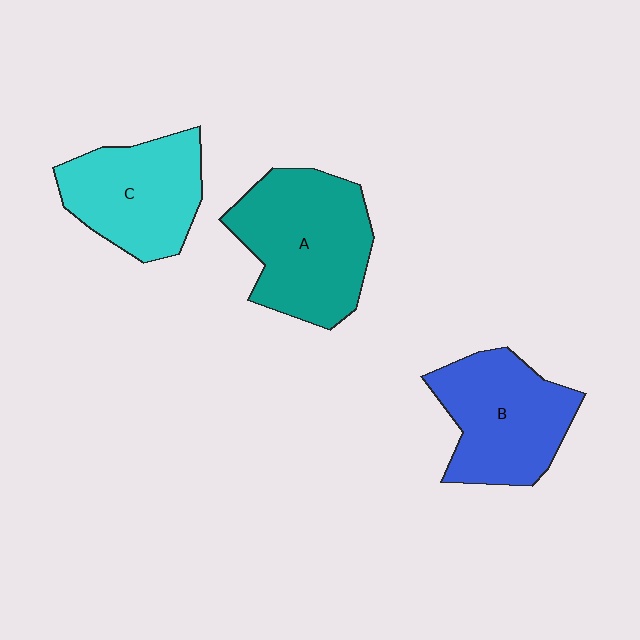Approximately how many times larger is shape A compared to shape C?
Approximately 1.2 times.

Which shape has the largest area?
Shape A (teal).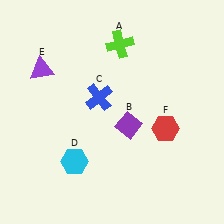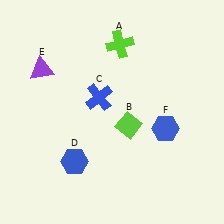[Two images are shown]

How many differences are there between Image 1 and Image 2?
There are 3 differences between the two images.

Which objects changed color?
B changed from purple to lime. D changed from cyan to blue. F changed from red to blue.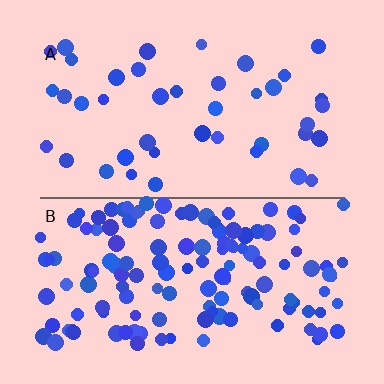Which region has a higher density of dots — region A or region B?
B (the bottom).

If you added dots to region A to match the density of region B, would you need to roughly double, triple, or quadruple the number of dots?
Approximately triple.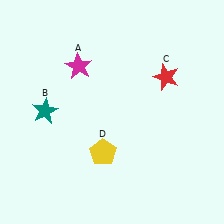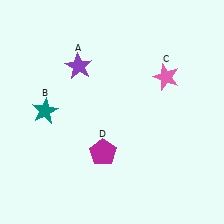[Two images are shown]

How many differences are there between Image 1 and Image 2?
There are 3 differences between the two images.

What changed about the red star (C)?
In Image 1, C is red. In Image 2, it changed to pink.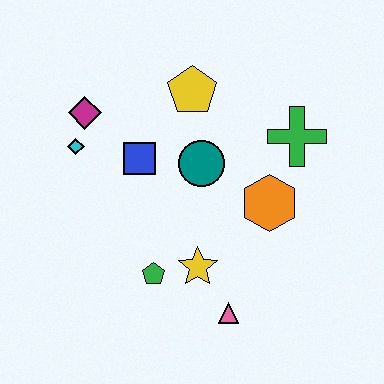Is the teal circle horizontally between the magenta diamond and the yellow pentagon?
No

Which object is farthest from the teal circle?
The pink triangle is farthest from the teal circle.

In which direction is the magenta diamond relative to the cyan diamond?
The magenta diamond is above the cyan diamond.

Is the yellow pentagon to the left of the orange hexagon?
Yes